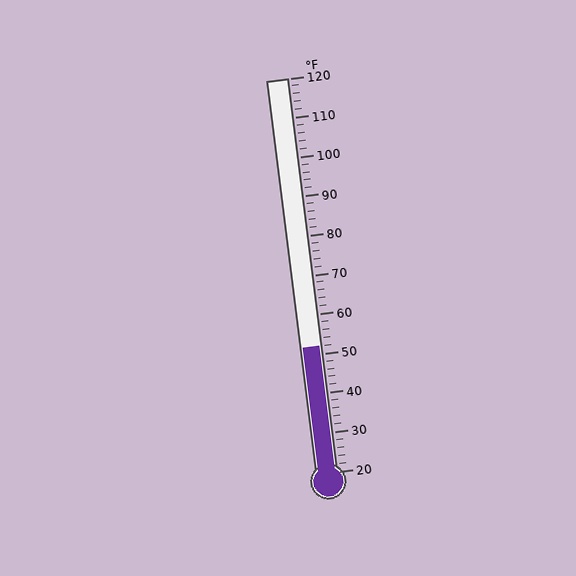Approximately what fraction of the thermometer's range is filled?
The thermometer is filled to approximately 30% of its range.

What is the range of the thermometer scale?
The thermometer scale ranges from 20°F to 120°F.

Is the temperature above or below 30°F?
The temperature is above 30°F.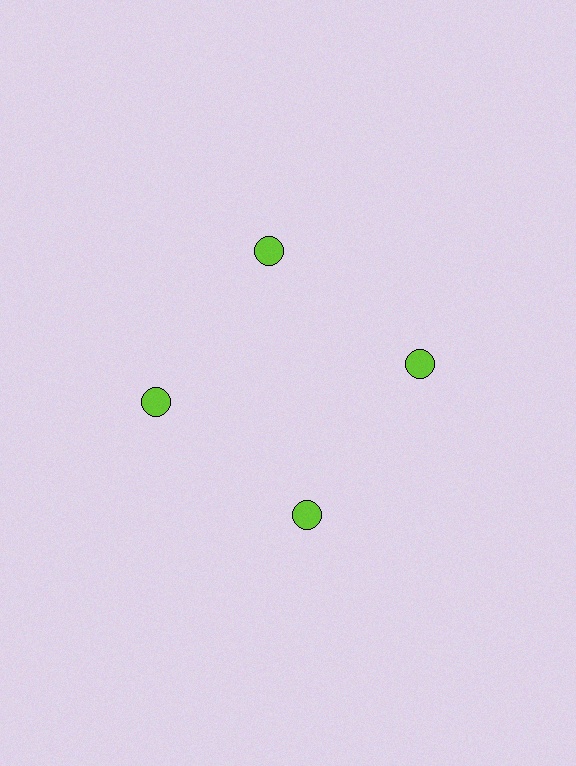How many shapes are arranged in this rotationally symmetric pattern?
There are 4 shapes, arranged in 4 groups of 1.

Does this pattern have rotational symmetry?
Yes, this pattern has 4-fold rotational symmetry. It looks the same after rotating 90 degrees around the center.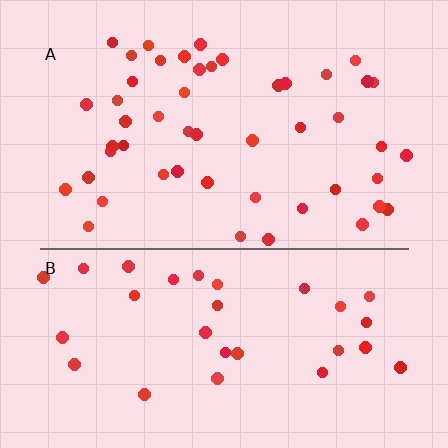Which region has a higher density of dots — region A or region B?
A (the top).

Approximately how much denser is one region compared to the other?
Approximately 1.5× — region A over region B.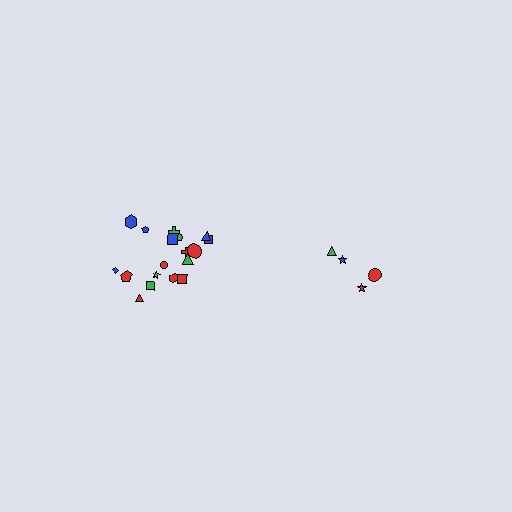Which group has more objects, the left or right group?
The left group.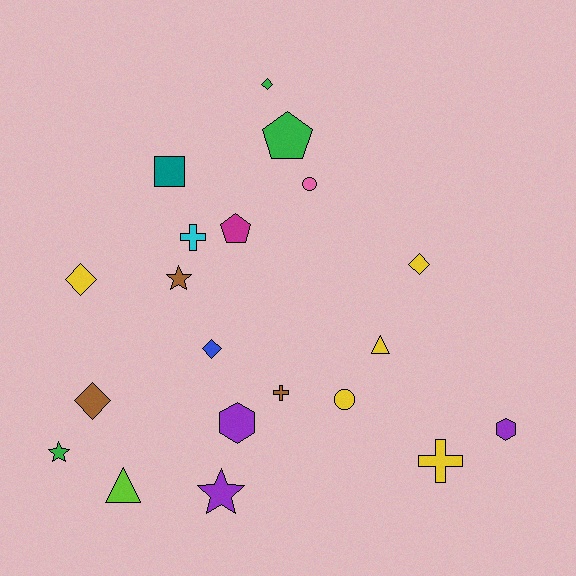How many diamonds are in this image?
There are 5 diamonds.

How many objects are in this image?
There are 20 objects.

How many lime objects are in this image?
There is 1 lime object.